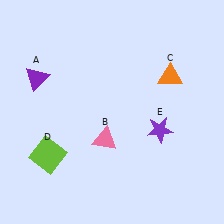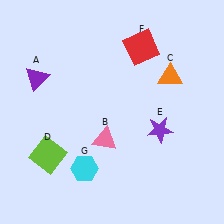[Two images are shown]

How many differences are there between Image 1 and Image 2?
There are 2 differences between the two images.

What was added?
A red square (F), a cyan hexagon (G) were added in Image 2.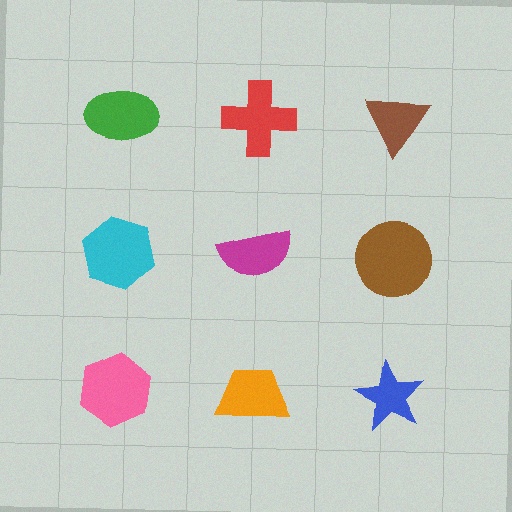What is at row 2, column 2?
A magenta semicircle.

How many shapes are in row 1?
3 shapes.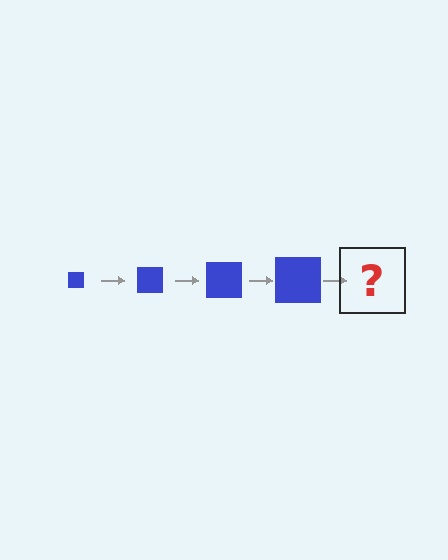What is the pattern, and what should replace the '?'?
The pattern is that the square gets progressively larger each step. The '?' should be a blue square, larger than the previous one.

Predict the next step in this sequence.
The next step is a blue square, larger than the previous one.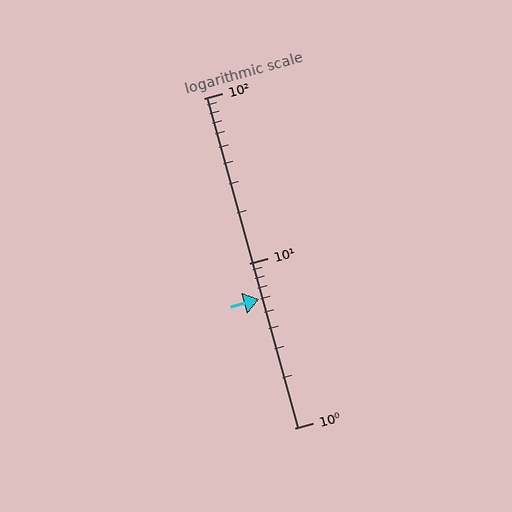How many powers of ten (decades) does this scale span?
The scale spans 2 decades, from 1 to 100.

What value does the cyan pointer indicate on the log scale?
The pointer indicates approximately 6.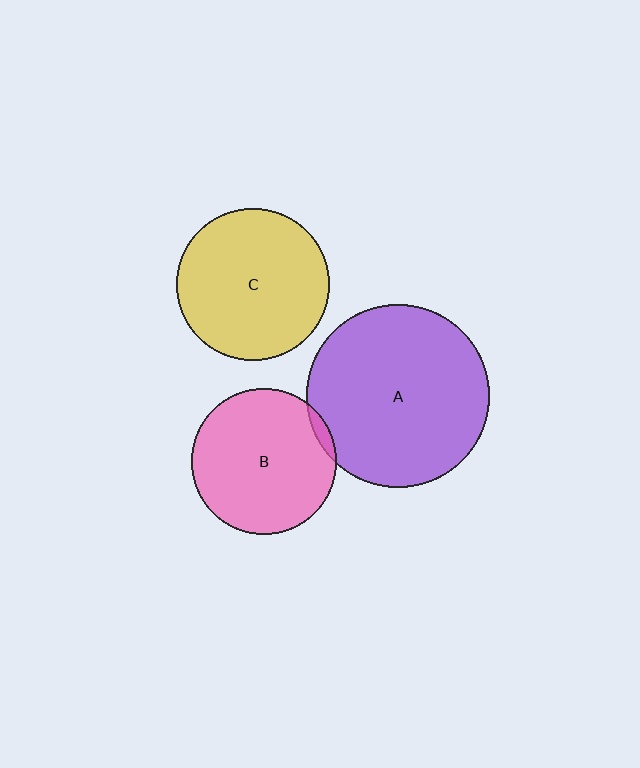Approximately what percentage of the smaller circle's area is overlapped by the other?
Approximately 5%.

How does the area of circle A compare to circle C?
Approximately 1.4 times.